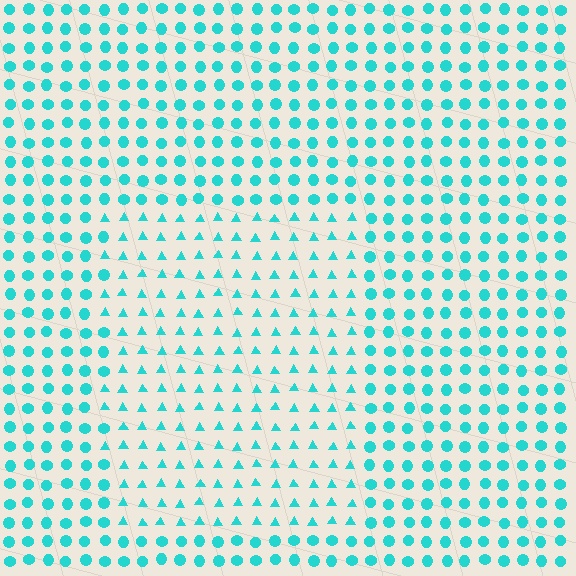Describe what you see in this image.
The image is filled with small cyan elements arranged in a uniform grid. A rectangle-shaped region contains triangles, while the surrounding area contains circles. The boundary is defined purely by the change in element shape.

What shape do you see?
I see a rectangle.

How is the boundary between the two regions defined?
The boundary is defined by a change in element shape: triangles inside vs. circles outside. All elements share the same color and spacing.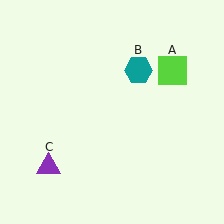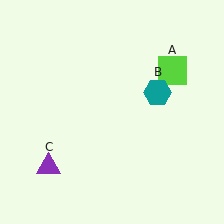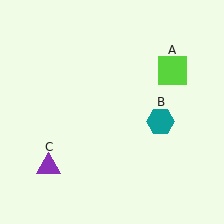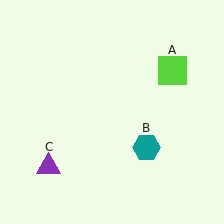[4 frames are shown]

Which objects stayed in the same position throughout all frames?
Lime square (object A) and purple triangle (object C) remained stationary.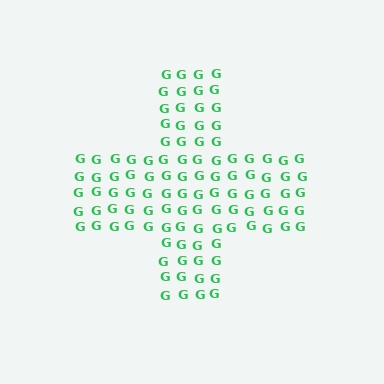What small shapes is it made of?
It is made of small letter G's.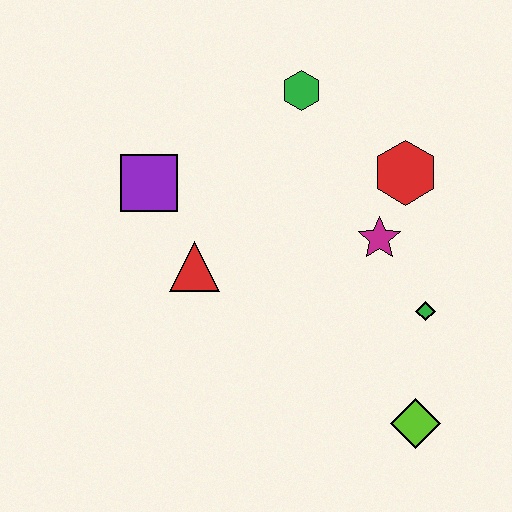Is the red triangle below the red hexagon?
Yes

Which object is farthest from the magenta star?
The purple square is farthest from the magenta star.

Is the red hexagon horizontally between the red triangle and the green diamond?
Yes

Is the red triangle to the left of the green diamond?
Yes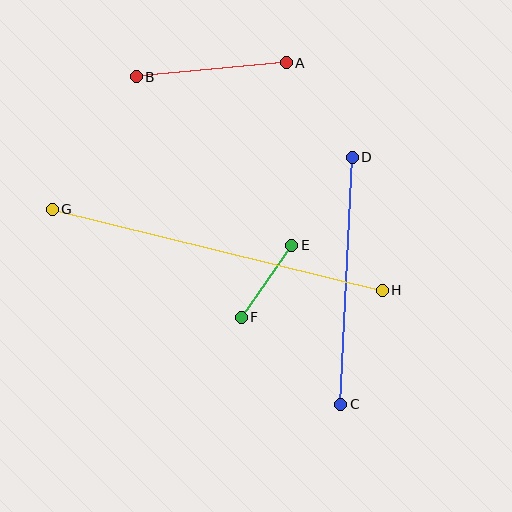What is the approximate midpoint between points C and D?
The midpoint is at approximately (347, 281) pixels.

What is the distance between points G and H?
The distance is approximately 340 pixels.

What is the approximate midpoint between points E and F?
The midpoint is at approximately (266, 281) pixels.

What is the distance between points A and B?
The distance is approximately 150 pixels.